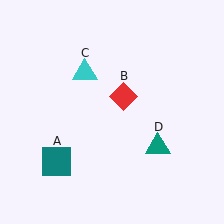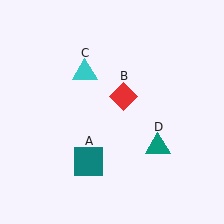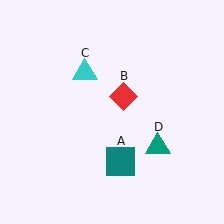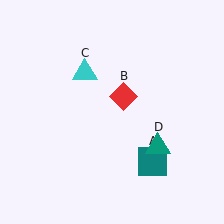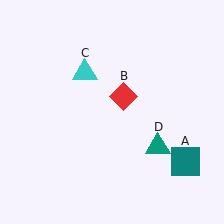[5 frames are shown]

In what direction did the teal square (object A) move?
The teal square (object A) moved right.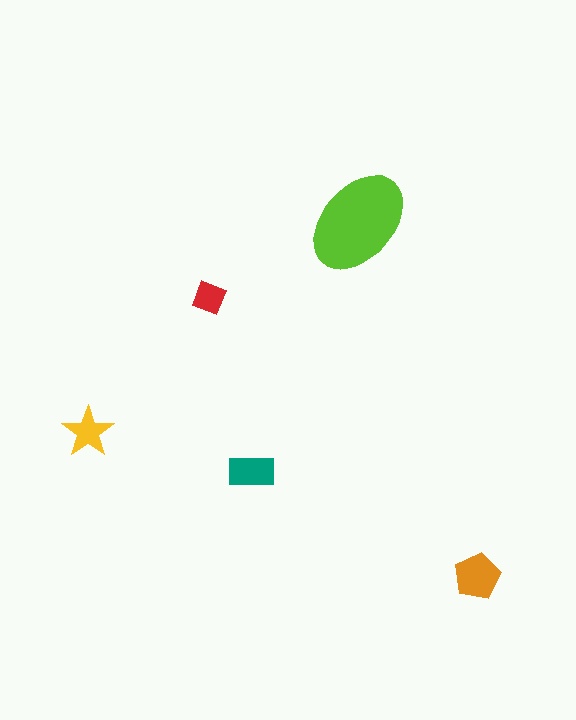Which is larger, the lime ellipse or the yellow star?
The lime ellipse.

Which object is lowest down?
The orange pentagon is bottommost.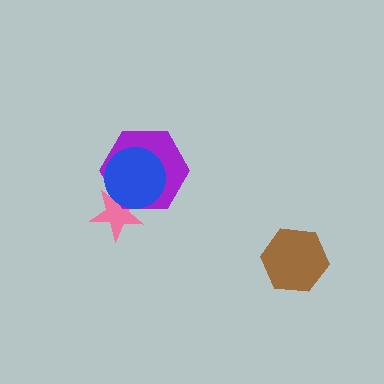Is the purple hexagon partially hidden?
Yes, it is partially covered by another shape.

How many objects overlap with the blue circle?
2 objects overlap with the blue circle.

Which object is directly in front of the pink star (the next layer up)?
The purple hexagon is directly in front of the pink star.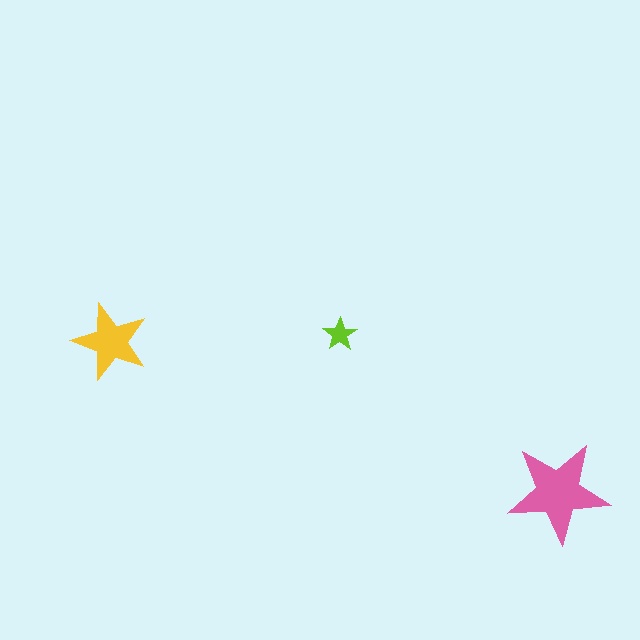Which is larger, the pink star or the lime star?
The pink one.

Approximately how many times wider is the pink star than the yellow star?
About 1.5 times wider.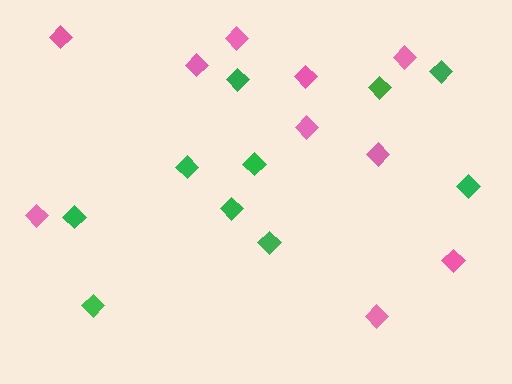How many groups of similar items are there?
There are 2 groups: one group of pink diamonds (10) and one group of green diamonds (10).